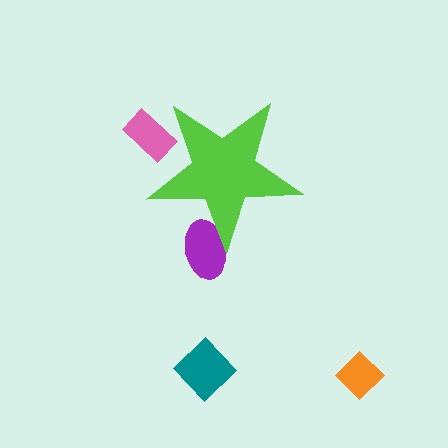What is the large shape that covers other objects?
A lime star.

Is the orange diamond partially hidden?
No, the orange diamond is fully visible.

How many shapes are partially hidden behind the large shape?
2 shapes are partially hidden.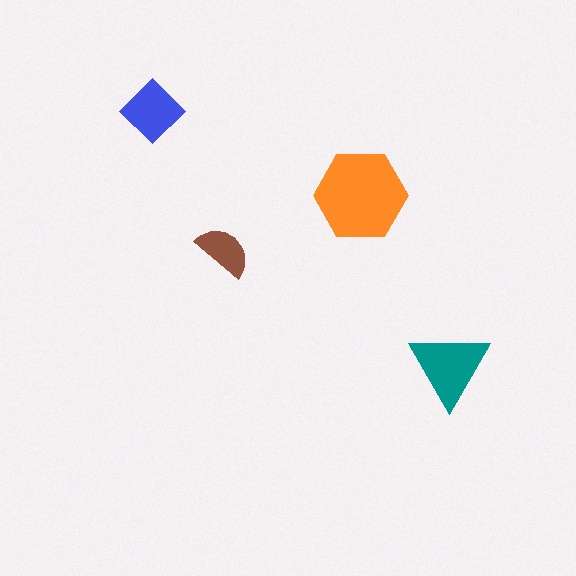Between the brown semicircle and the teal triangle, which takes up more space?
The teal triangle.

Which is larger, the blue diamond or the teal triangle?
The teal triangle.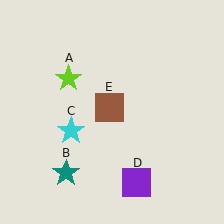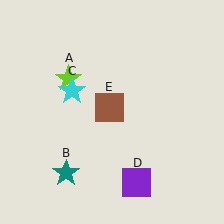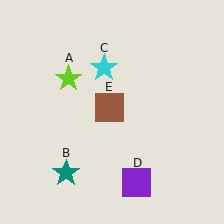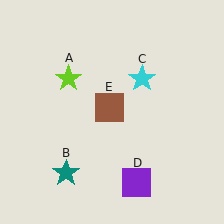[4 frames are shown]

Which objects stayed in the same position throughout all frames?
Lime star (object A) and teal star (object B) and purple square (object D) and brown square (object E) remained stationary.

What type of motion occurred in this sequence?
The cyan star (object C) rotated clockwise around the center of the scene.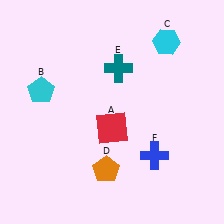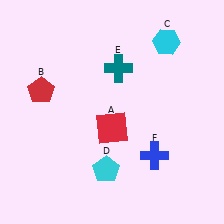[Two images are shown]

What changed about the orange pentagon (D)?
In Image 1, D is orange. In Image 2, it changed to cyan.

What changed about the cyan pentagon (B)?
In Image 1, B is cyan. In Image 2, it changed to red.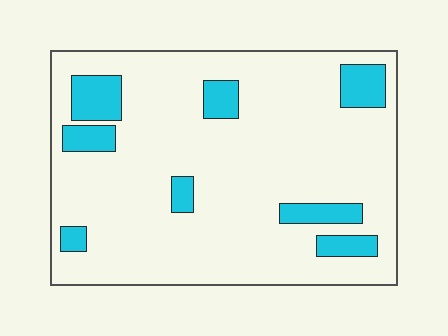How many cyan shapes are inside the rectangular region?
8.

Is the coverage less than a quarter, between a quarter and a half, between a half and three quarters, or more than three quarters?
Less than a quarter.